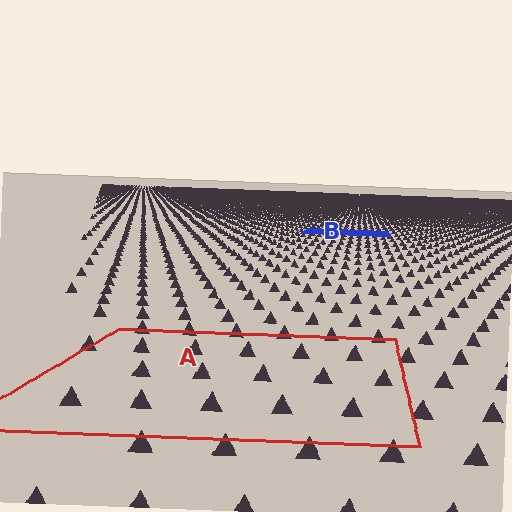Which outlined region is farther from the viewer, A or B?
Region B is farther from the viewer — the texture elements inside it appear smaller and more densely packed.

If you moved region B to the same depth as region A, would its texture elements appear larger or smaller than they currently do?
They would appear larger. At a closer depth, the same texture elements are projected at a bigger on-screen size.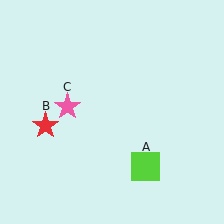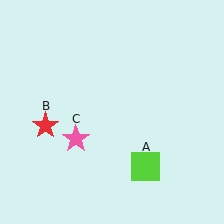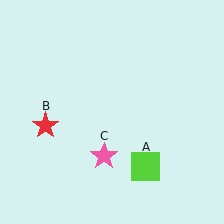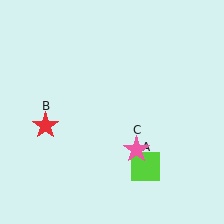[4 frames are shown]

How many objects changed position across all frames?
1 object changed position: pink star (object C).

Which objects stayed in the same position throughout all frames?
Lime square (object A) and red star (object B) remained stationary.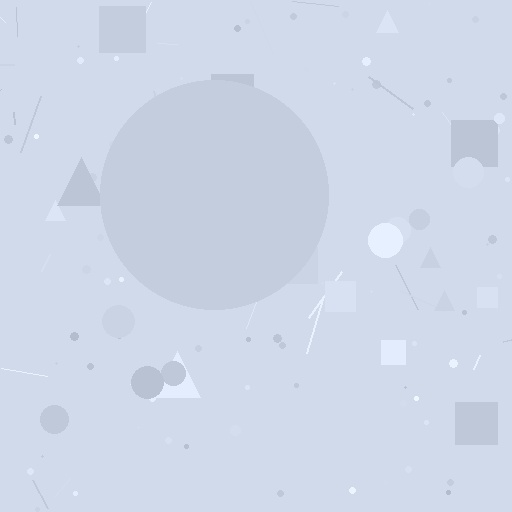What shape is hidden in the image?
A circle is hidden in the image.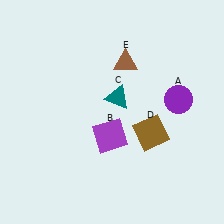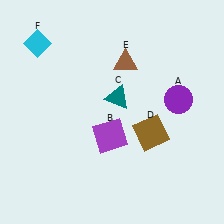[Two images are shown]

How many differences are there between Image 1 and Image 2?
There is 1 difference between the two images.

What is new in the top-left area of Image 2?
A cyan diamond (F) was added in the top-left area of Image 2.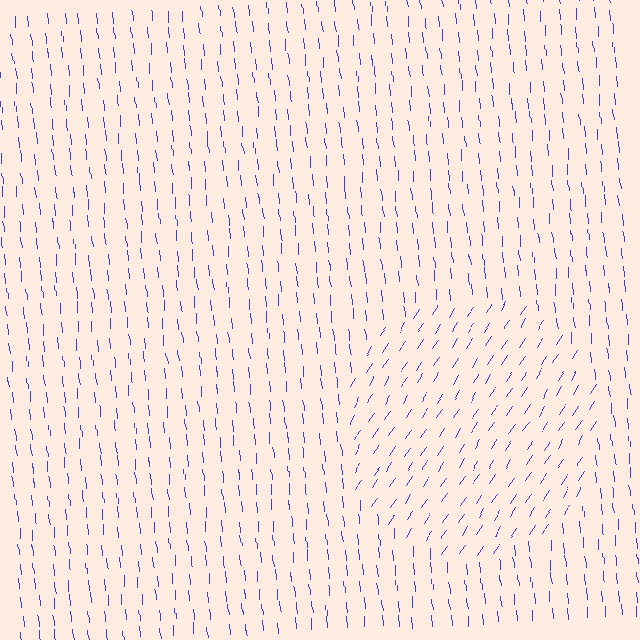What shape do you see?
I see a circle.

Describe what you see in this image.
The image is filled with small blue line segments. A circle region in the image has lines oriented differently from the surrounding lines, creating a visible texture boundary.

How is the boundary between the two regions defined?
The boundary is defined purely by a change in line orientation (approximately 38 degrees difference). All lines are the same color and thickness.